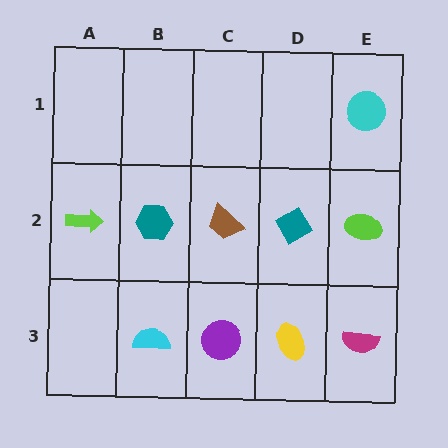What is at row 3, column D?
A yellow ellipse.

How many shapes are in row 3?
4 shapes.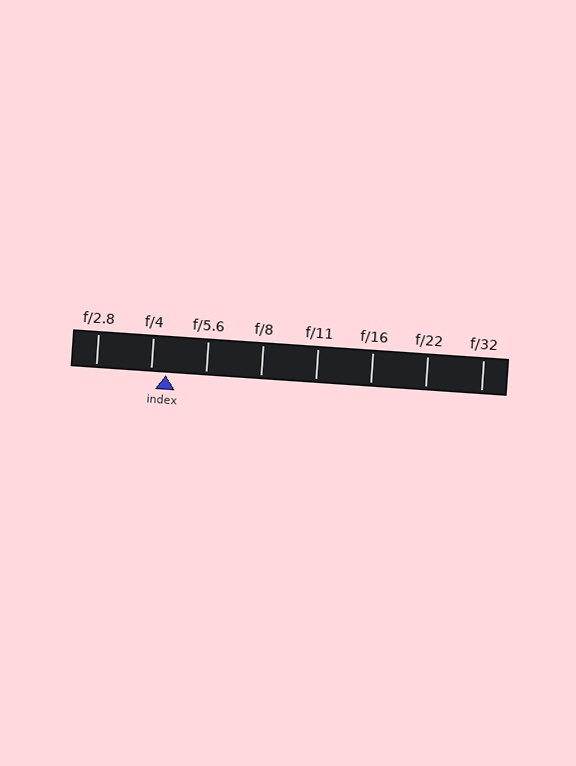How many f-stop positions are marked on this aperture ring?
There are 8 f-stop positions marked.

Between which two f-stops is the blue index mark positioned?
The index mark is between f/4 and f/5.6.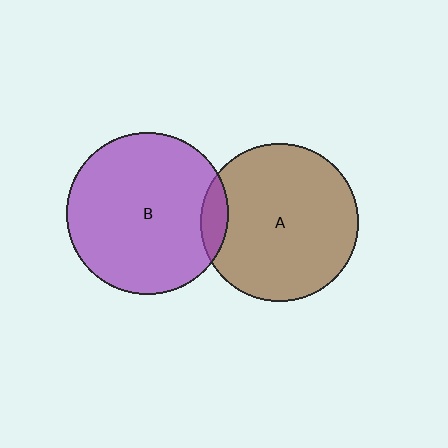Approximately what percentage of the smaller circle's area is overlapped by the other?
Approximately 10%.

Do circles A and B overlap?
Yes.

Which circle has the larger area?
Circle B (purple).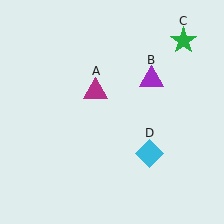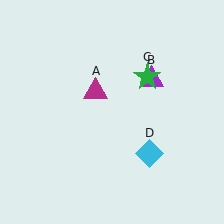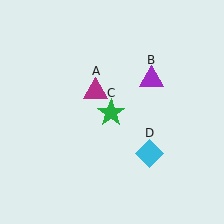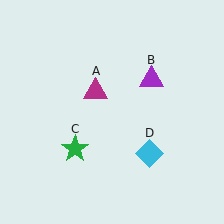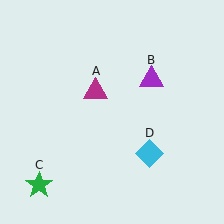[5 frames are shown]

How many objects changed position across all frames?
1 object changed position: green star (object C).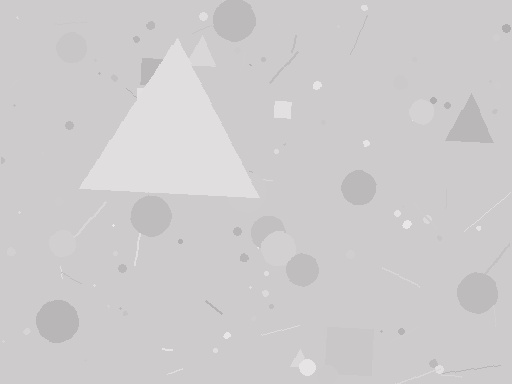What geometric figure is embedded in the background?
A triangle is embedded in the background.